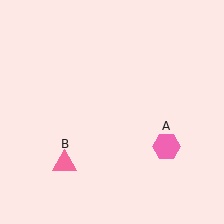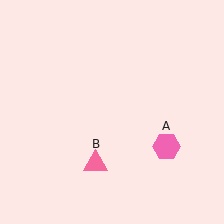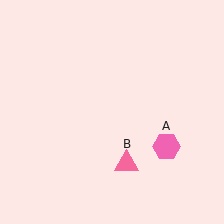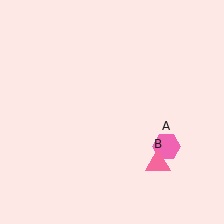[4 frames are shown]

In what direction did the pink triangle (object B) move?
The pink triangle (object B) moved right.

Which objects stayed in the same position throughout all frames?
Pink hexagon (object A) remained stationary.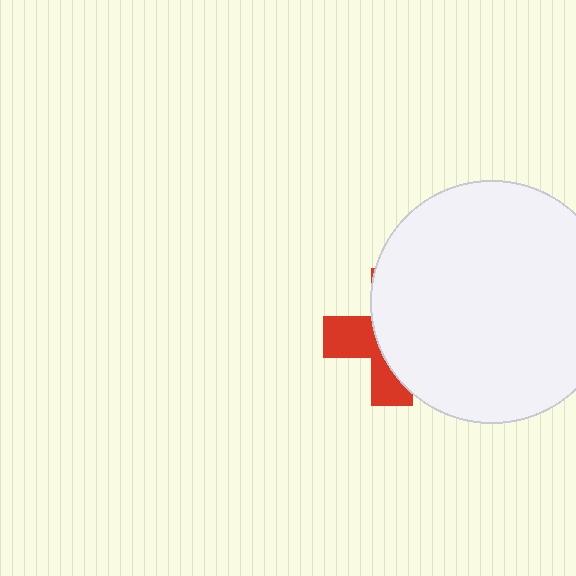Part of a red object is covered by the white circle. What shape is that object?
It is a cross.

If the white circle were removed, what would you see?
You would see the complete red cross.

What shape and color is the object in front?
The object in front is a white circle.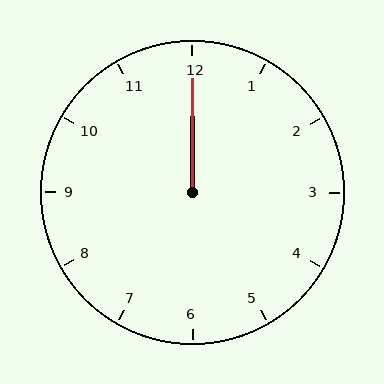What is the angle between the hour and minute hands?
Approximately 0 degrees.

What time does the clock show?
12:00.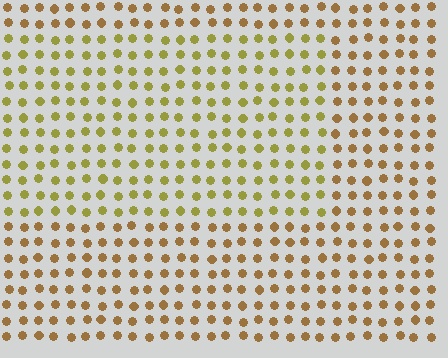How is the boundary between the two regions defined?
The boundary is defined purely by a slight shift in hue (about 29 degrees). Spacing, size, and orientation are identical on both sides.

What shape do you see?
I see a rectangle.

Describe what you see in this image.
The image is filled with small brown elements in a uniform arrangement. A rectangle-shaped region is visible where the elements are tinted to a slightly different hue, forming a subtle color boundary.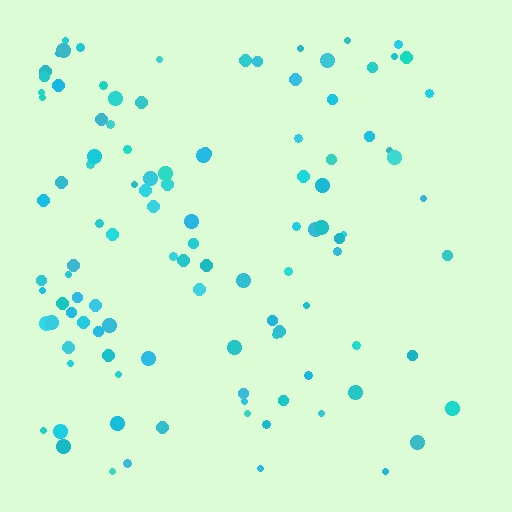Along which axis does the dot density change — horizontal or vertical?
Horizontal.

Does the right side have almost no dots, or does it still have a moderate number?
Still a moderate number, just noticeably fewer than the left.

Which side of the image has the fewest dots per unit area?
The right.